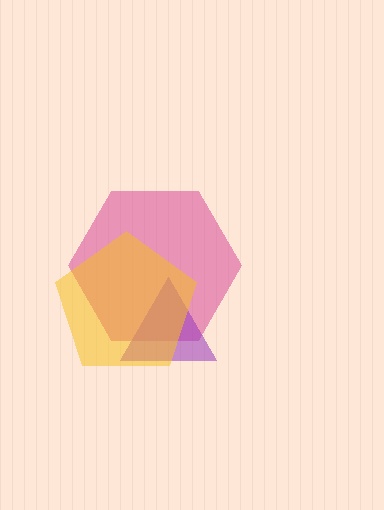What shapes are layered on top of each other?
The layered shapes are: a magenta hexagon, a purple triangle, a yellow pentagon.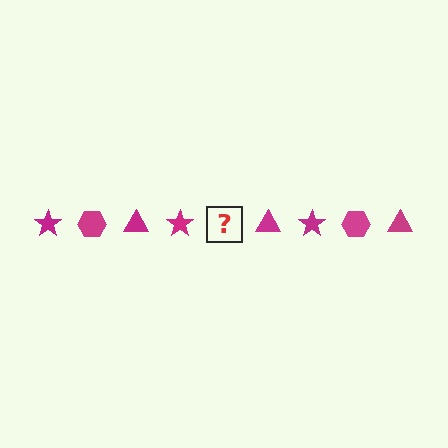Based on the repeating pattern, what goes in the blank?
The blank should be a magenta hexagon.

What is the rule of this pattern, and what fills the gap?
The rule is that the pattern cycles through star, hexagon, triangle shapes in magenta. The gap should be filled with a magenta hexagon.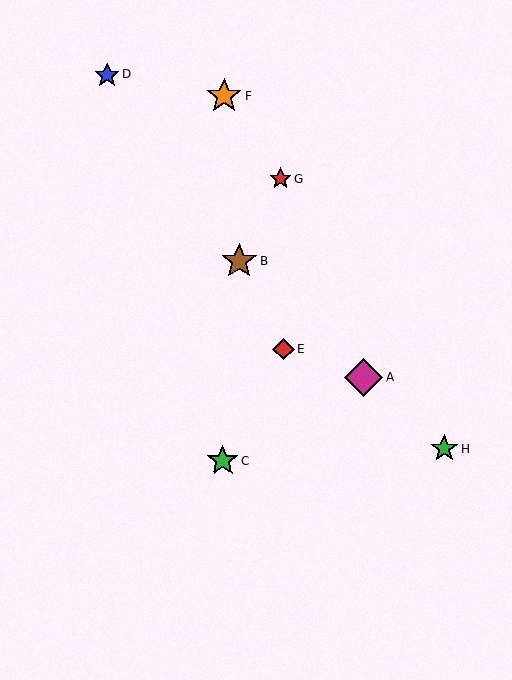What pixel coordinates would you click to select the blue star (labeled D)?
Click at (107, 75) to select the blue star D.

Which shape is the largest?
The magenta diamond (labeled A) is the largest.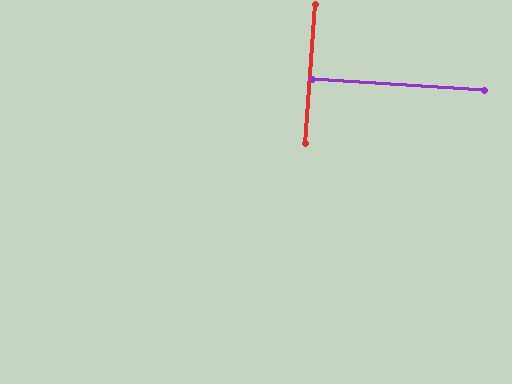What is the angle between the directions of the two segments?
Approximately 90 degrees.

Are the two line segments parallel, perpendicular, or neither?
Perpendicular — they meet at approximately 90°.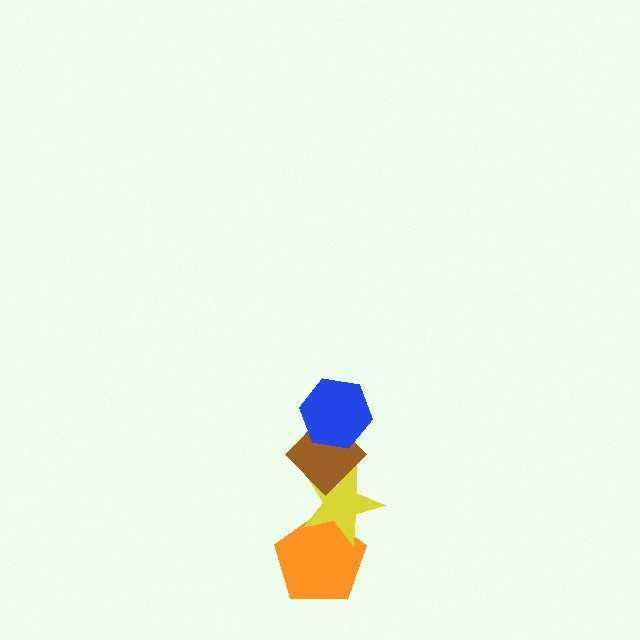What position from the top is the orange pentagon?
The orange pentagon is 4th from the top.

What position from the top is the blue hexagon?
The blue hexagon is 1st from the top.